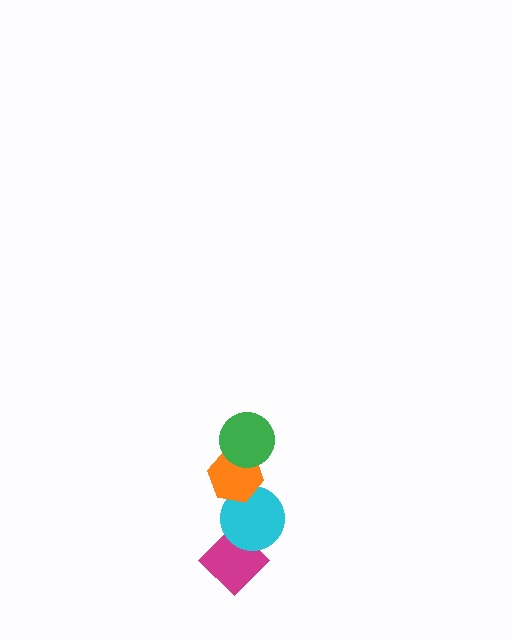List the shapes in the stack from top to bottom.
From top to bottom: the green circle, the orange hexagon, the cyan circle, the magenta diamond.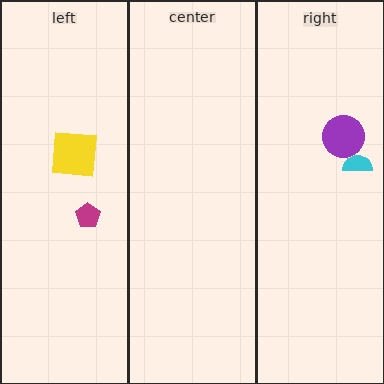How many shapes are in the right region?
2.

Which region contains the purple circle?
The right region.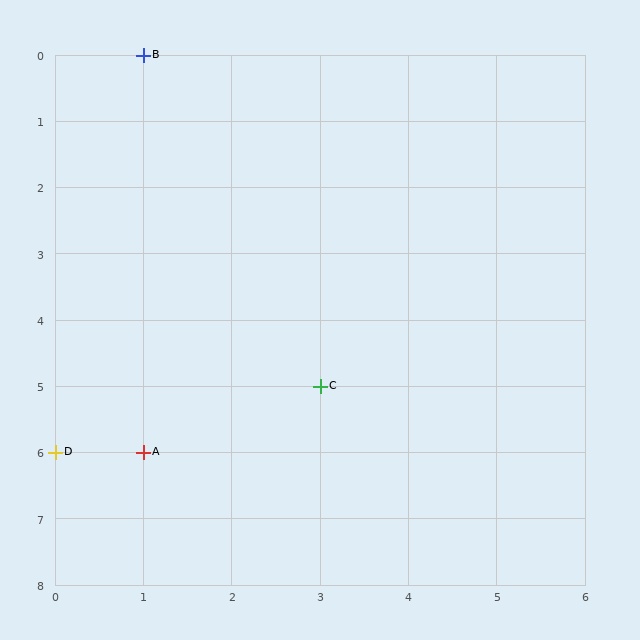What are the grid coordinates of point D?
Point D is at grid coordinates (0, 6).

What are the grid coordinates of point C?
Point C is at grid coordinates (3, 5).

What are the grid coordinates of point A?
Point A is at grid coordinates (1, 6).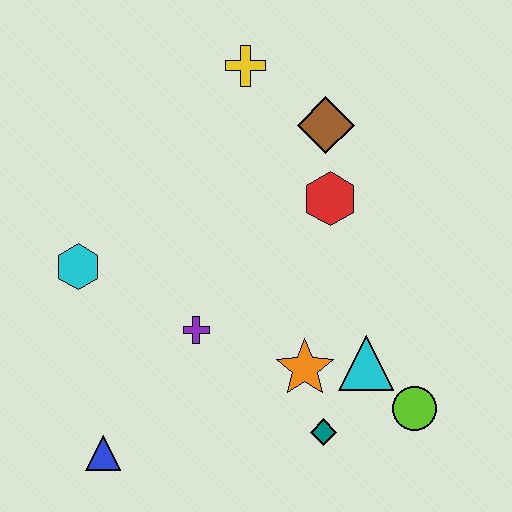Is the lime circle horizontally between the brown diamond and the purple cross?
No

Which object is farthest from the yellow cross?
The blue triangle is farthest from the yellow cross.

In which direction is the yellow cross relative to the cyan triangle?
The yellow cross is above the cyan triangle.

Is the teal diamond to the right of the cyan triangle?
No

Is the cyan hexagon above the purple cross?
Yes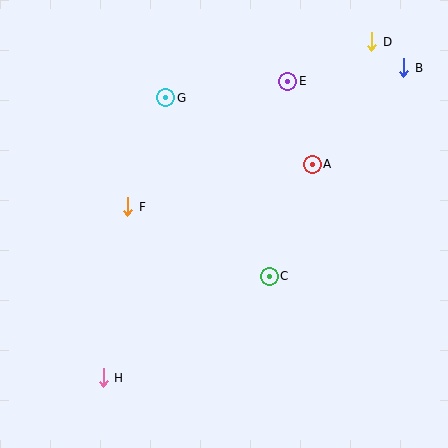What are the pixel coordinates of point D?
Point D is at (372, 42).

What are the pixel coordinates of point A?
Point A is at (312, 164).